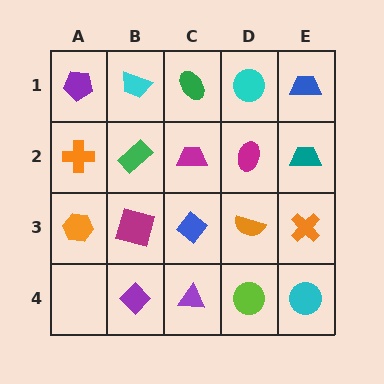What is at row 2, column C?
A magenta trapezoid.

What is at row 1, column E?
A blue trapezoid.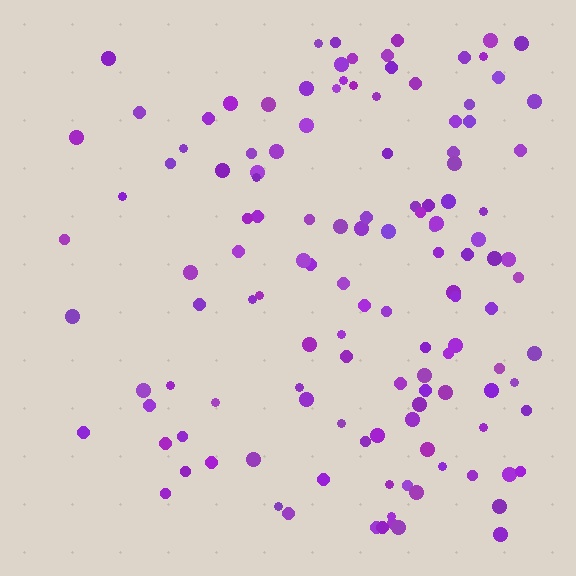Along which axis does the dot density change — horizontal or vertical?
Horizontal.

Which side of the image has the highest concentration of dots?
The right.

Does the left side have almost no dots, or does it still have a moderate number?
Still a moderate number, just noticeably fewer than the right.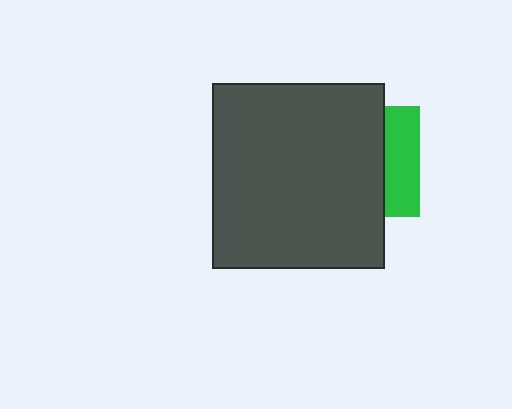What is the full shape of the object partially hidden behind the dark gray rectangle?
The partially hidden object is a green square.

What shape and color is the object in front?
The object in front is a dark gray rectangle.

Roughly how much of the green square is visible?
A small part of it is visible (roughly 31%).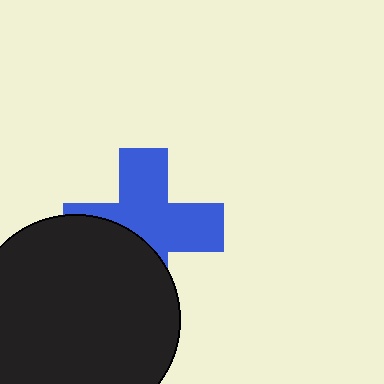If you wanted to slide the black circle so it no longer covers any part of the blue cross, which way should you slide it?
Slide it down — that is the most direct way to separate the two shapes.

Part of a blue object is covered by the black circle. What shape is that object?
It is a cross.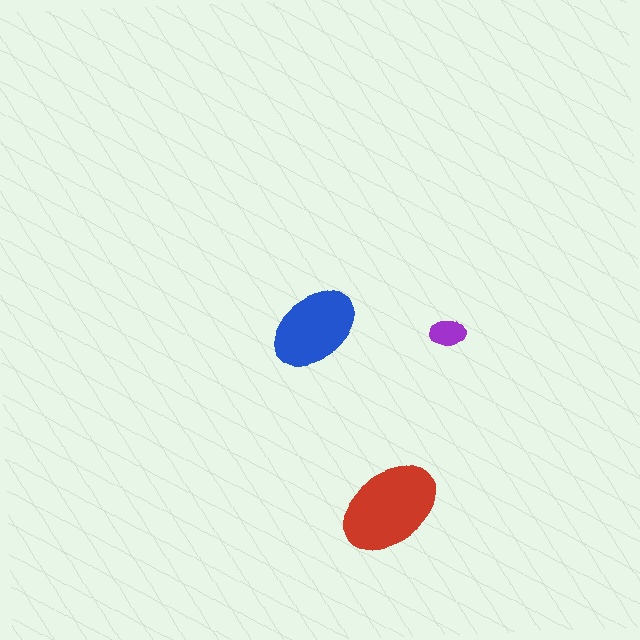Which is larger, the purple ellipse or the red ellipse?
The red one.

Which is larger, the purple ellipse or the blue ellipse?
The blue one.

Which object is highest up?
The blue ellipse is topmost.